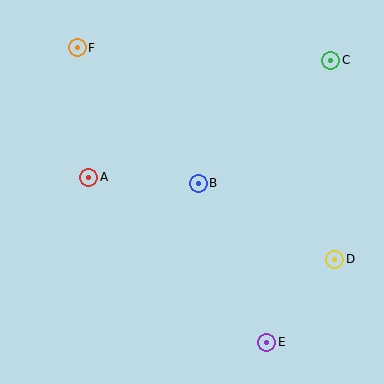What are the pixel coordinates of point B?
Point B is at (198, 183).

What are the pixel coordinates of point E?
Point E is at (267, 342).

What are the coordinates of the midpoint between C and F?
The midpoint between C and F is at (204, 54).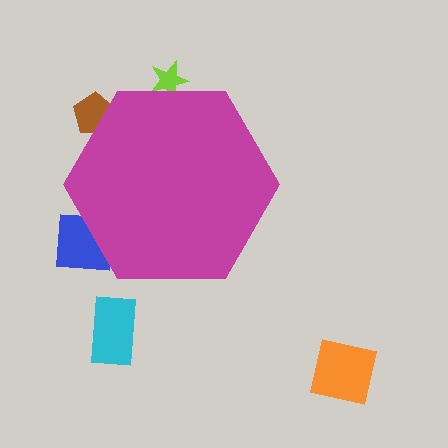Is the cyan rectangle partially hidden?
No, the cyan rectangle is fully visible.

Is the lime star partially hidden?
Yes, the lime star is partially hidden behind the magenta hexagon.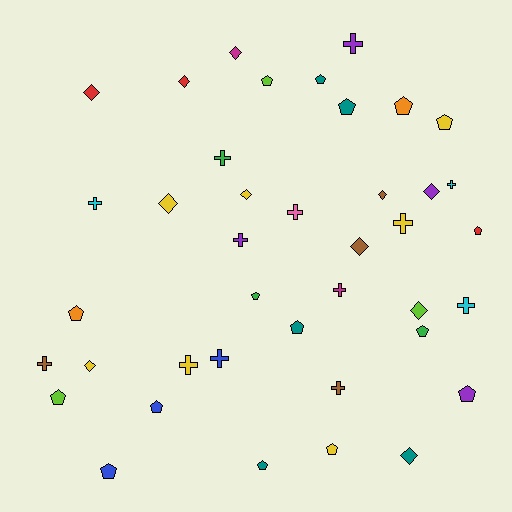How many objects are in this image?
There are 40 objects.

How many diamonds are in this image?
There are 11 diamonds.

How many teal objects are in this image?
There are 5 teal objects.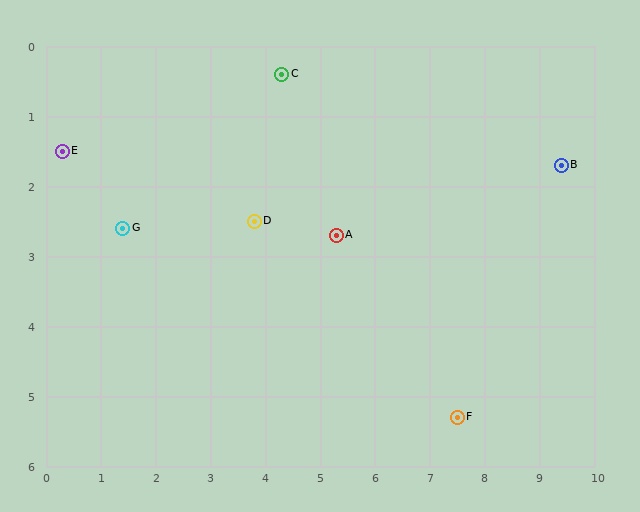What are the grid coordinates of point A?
Point A is at approximately (5.3, 2.7).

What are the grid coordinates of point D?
Point D is at approximately (3.8, 2.5).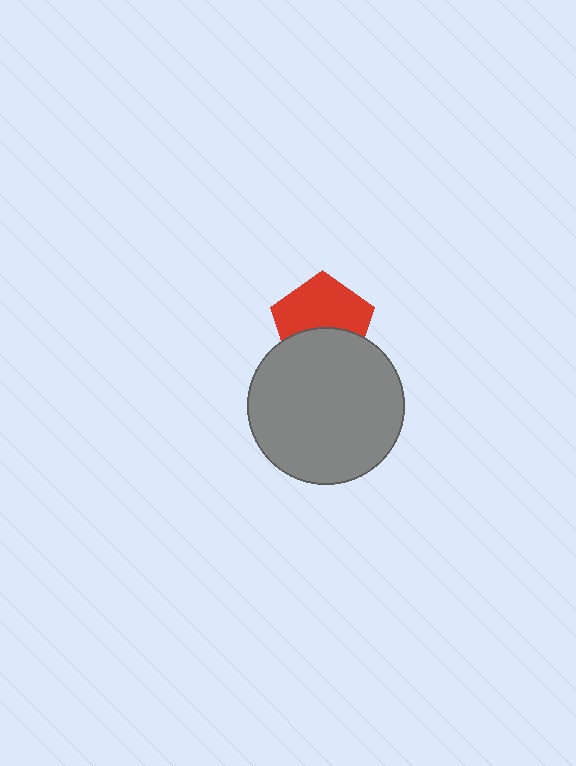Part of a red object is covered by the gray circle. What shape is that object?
It is a pentagon.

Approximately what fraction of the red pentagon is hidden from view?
Roughly 41% of the red pentagon is hidden behind the gray circle.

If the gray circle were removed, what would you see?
You would see the complete red pentagon.